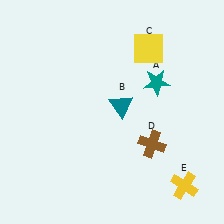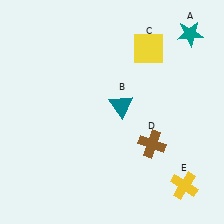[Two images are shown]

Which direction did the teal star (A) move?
The teal star (A) moved up.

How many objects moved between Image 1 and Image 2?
1 object moved between the two images.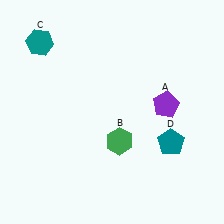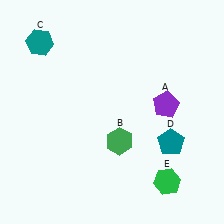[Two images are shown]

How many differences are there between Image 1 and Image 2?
There is 1 difference between the two images.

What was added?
A green hexagon (E) was added in Image 2.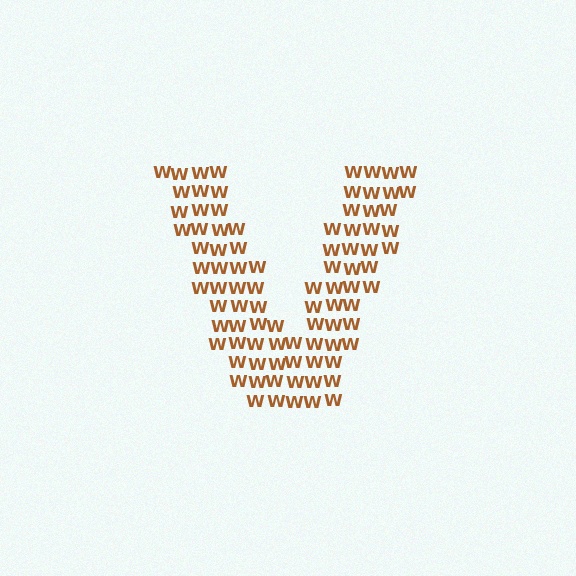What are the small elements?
The small elements are letter W's.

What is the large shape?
The large shape is the letter V.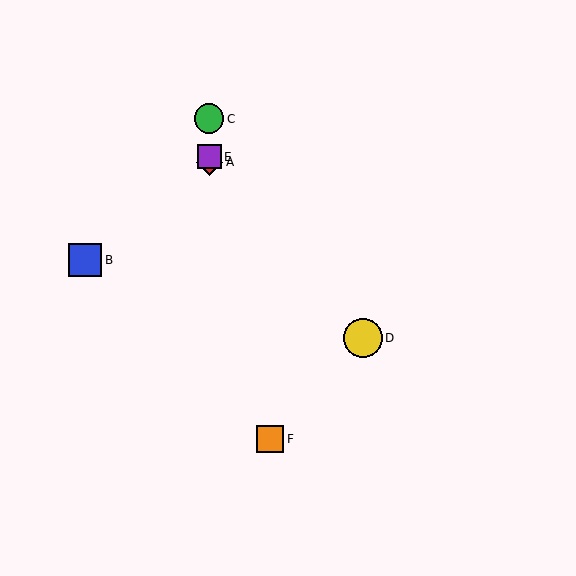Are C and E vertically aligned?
Yes, both are at x≈209.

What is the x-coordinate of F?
Object F is at x≈270.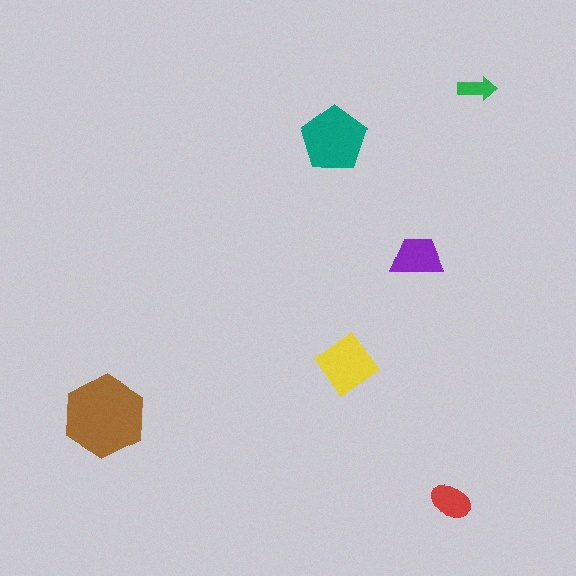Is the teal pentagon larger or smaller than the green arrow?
Larger.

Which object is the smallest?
The green arrow.